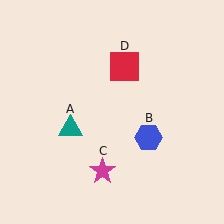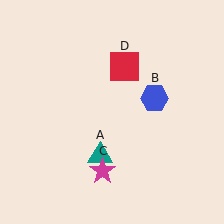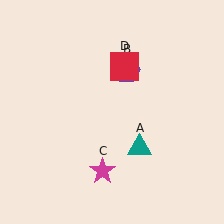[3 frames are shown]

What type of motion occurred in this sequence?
The teal triangle (object A), blue hexagon (object B) rotated counterclockwise around the center of the scene.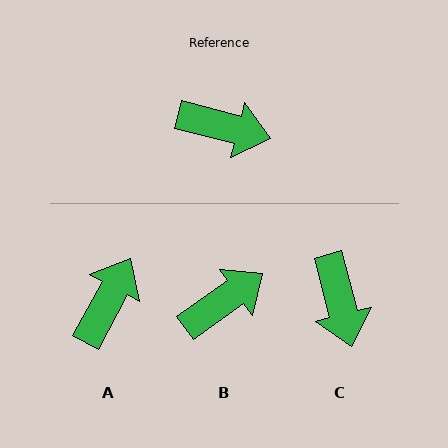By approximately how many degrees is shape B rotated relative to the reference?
Approximately 50 degrees counter-clockwise.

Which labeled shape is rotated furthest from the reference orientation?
A, about 76 degrees away.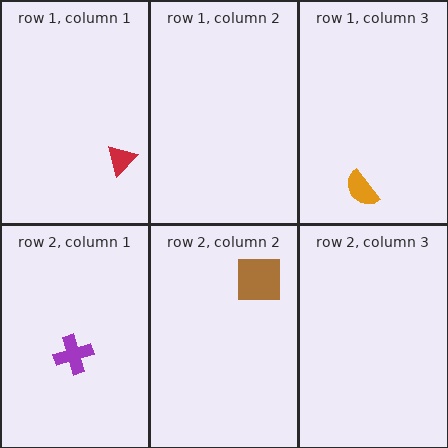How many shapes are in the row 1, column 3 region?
1.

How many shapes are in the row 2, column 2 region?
1.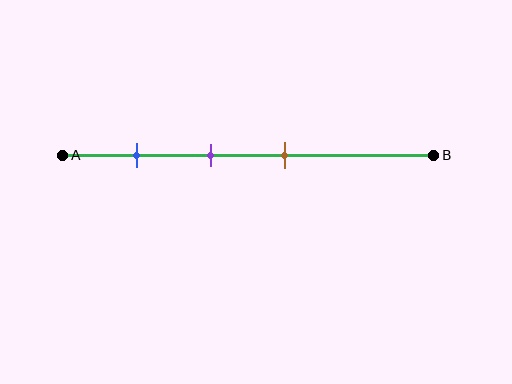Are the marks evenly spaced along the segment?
Yes, the marks are approximately evenly spaced.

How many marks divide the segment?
There are 3 marks dividing the segment.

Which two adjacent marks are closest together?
The purple and brown marks are the closest adjacent pair.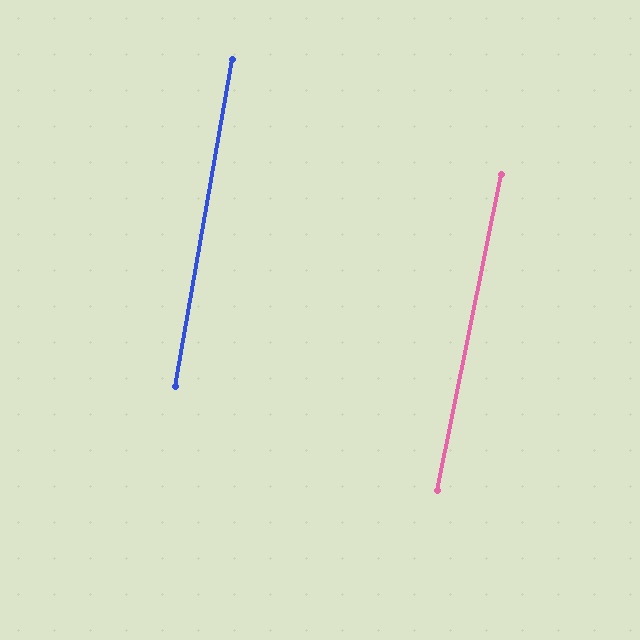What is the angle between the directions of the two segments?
Approximately 2 degrees.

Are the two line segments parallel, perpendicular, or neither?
Parallel — their directions differ by only 1.6°.